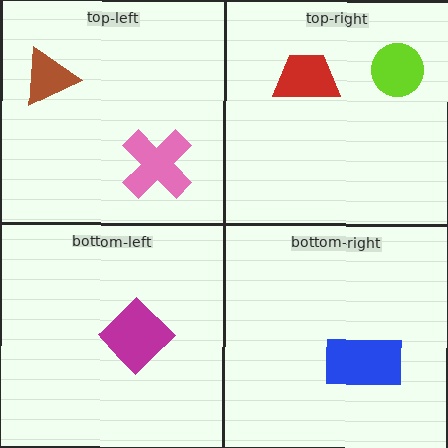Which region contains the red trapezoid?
The top-right region.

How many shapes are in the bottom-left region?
1.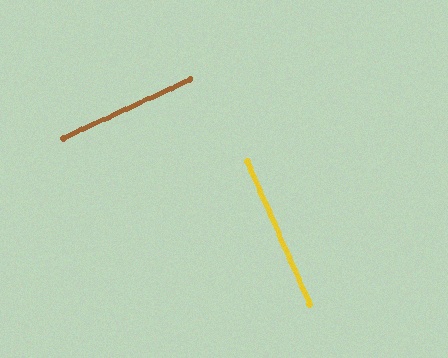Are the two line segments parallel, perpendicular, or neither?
Perpendicular — they meet at approximately 89°.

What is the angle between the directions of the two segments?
Approximately 89 degrees.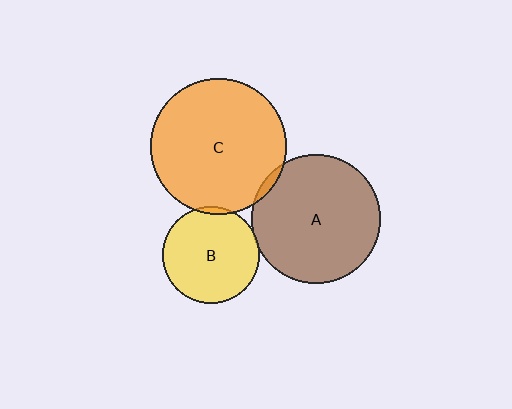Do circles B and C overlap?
Yes.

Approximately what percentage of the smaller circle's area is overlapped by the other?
Approximately 5%.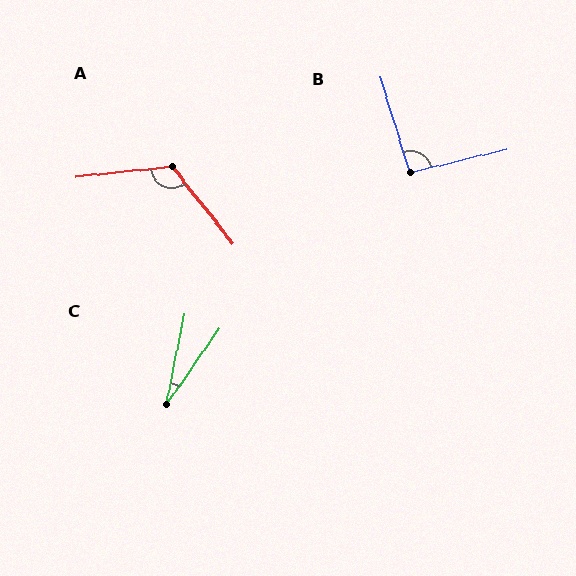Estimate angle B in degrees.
Approximately 94 degrees.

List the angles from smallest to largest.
C (23°), B (94°), A (122°).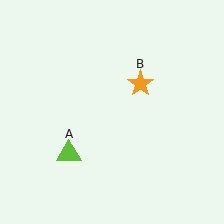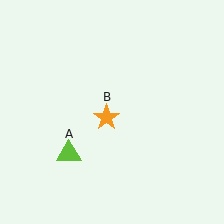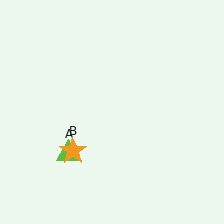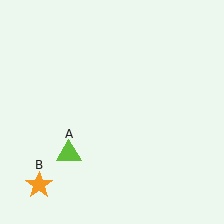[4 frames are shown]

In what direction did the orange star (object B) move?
The orange star (object B) moved down and to the left.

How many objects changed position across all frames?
1 object changed position: orange star (object B).